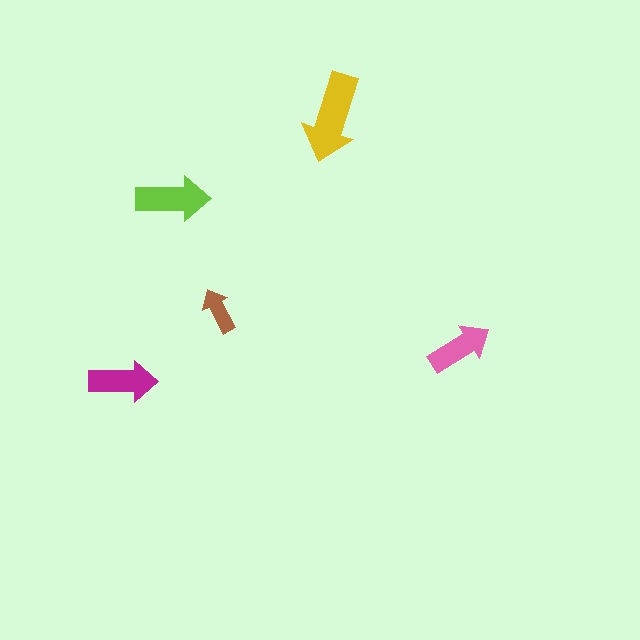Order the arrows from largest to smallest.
the yellow one, the lime one, the magenta one, the pink one, the brown one.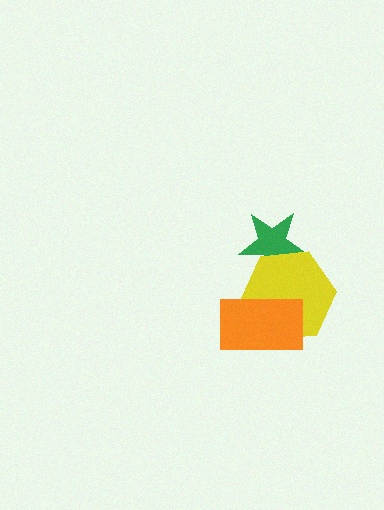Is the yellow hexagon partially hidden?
Yes, it is partially covered by another shape.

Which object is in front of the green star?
The yellow hexagon is in front of the green star.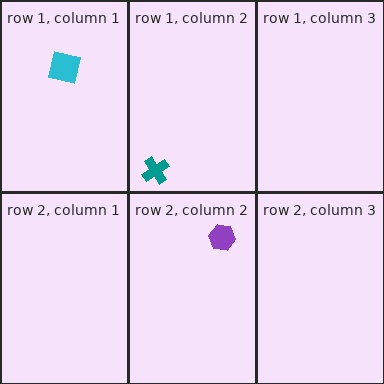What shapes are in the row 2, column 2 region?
The purple hexagon.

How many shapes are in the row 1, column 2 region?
1.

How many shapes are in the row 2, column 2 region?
1.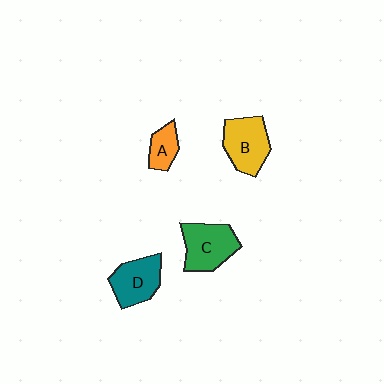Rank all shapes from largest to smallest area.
From largest to smallest: C (green), B (yellow), D (teal), A (orange).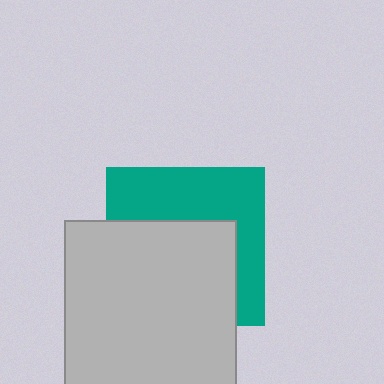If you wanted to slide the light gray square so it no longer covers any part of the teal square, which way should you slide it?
Slide it down — that is the most direct way to separate the two shapes.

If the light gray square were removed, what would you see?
You would see the complete teal square.